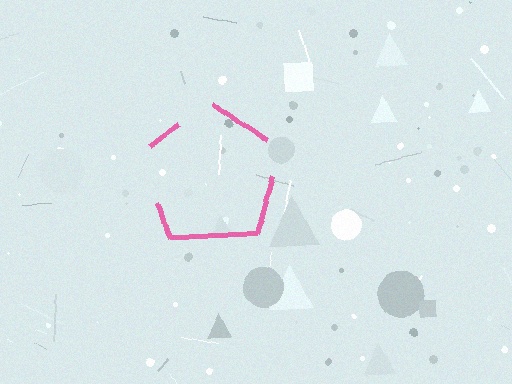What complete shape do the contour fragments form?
The contour fragments form a pentagon.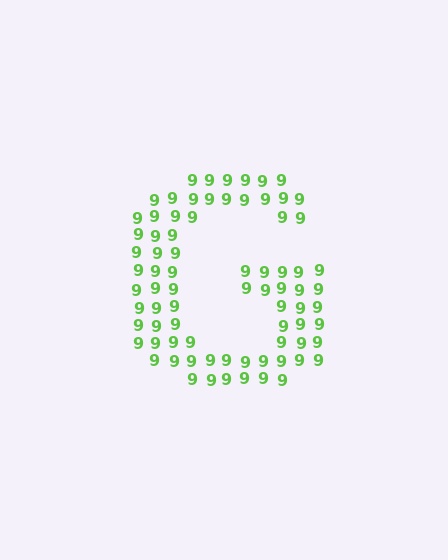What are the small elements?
The small elements are digit 9's.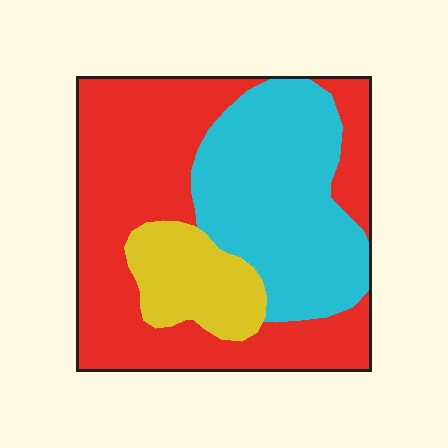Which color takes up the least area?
Yellow, at roughly 15%.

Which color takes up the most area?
Red, at roughly 50%.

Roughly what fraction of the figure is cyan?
Cyan takes up about one third (1/3) of the figure.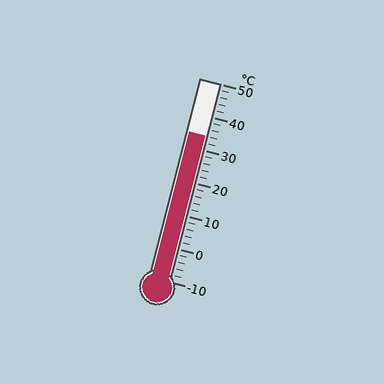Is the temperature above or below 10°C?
The temperature is above 10°C.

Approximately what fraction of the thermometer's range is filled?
The thermometer is filled to approximately 75% of its range.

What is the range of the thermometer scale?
The thermometer scale ranges from -10°C to 50°C.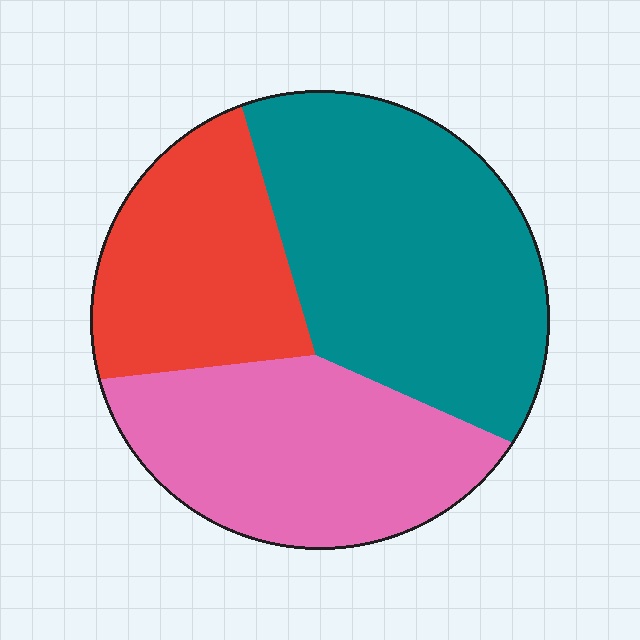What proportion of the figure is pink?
Pink covers roughly 30% of the figure.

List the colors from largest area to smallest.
From largest to smallest: teal, pink, red.